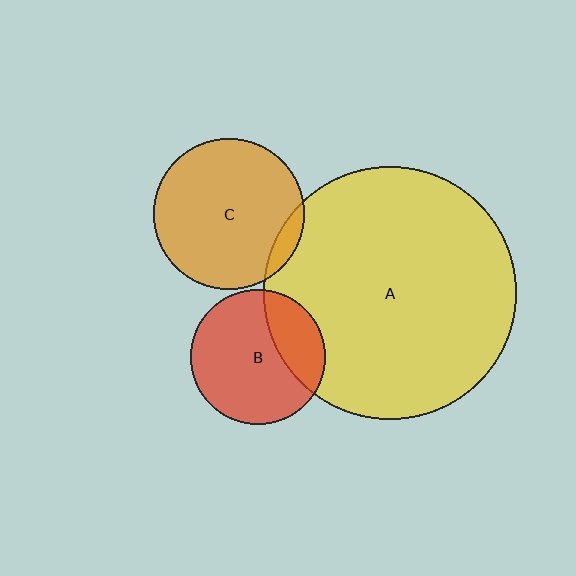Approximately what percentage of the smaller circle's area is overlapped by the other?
Approximately 25%.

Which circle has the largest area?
Circle A (yellow).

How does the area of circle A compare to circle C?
Approximately 2.8 times.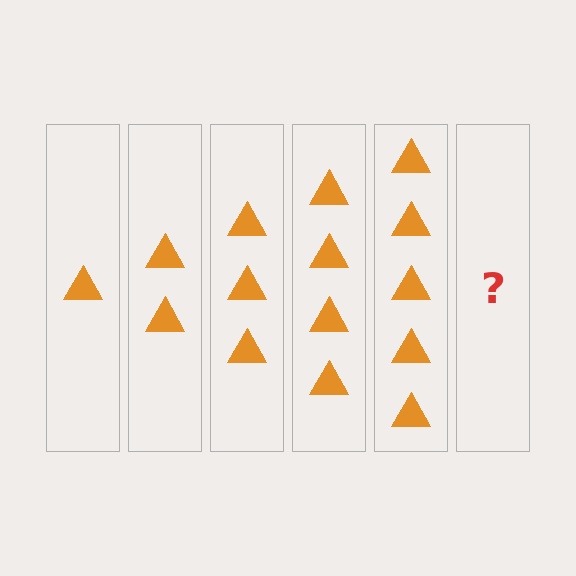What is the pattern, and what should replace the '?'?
The pattern is that each step adds one more triangle. The '?' should be 6 triangles.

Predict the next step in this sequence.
The next step is 6 triangles.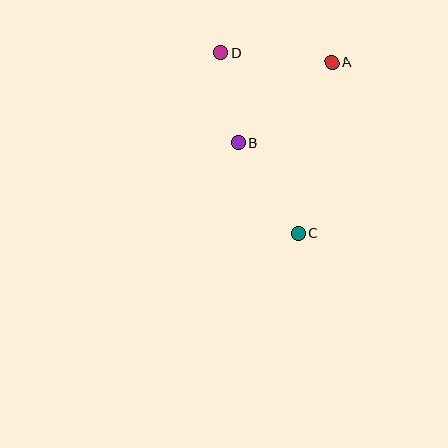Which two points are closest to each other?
Points B and D are closest to each other.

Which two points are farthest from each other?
Points C and D are farthest from each other.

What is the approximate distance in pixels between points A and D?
The distance between A and D is approximately 111 pixels.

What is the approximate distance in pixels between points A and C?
The distance between A and C is approximately 174 pixels.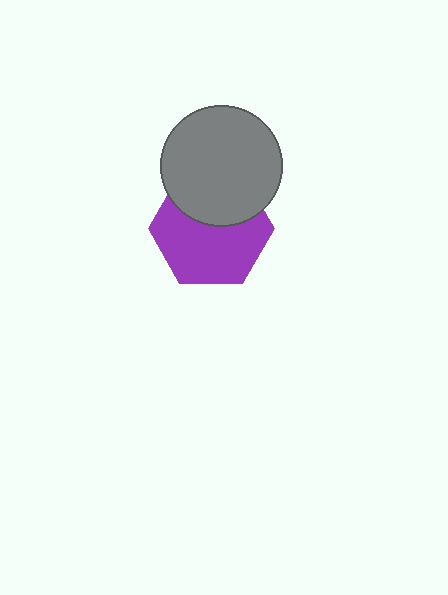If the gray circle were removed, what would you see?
You would see the complete purple hexagon.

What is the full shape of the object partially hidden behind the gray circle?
The partially hidden object is a purple hexagon.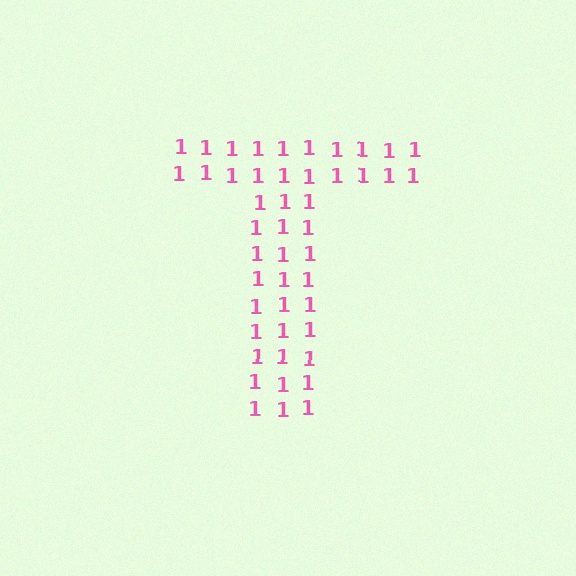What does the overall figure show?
The overall figure shows the letter T.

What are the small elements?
The small elements are digit 1's.